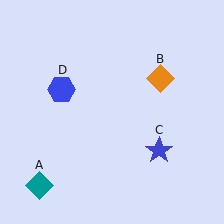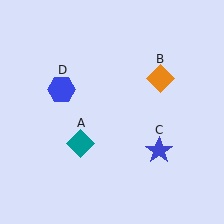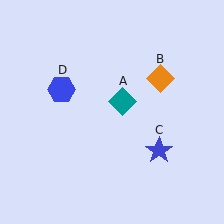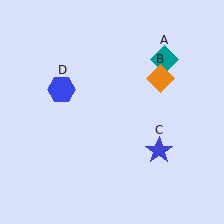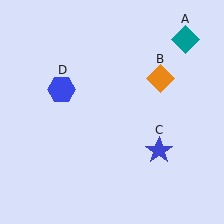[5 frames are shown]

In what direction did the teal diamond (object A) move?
The teal diamond (object A) moved up and to the right.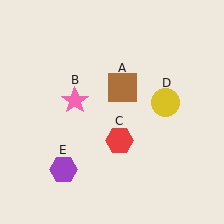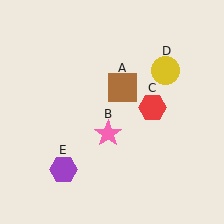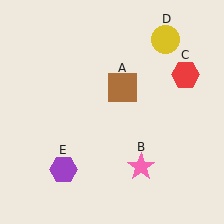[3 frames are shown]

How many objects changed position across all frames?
3 objects changed position: pink star (object B), red hexagon (object C), yellow circle (object D).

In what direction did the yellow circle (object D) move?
The yellow circle (object D) moved up.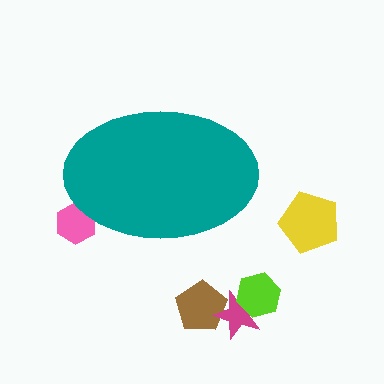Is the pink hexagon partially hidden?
Yes, the pink hexagon is partially hidden behind the teal ellipse.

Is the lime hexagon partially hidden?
No, the lime hexagon is fully visible.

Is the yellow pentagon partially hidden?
No, the yellow pentagon is fully visible.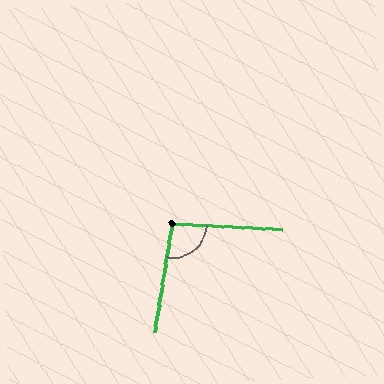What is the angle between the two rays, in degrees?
Approximately 97 degrees.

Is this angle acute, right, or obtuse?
It is obtuse.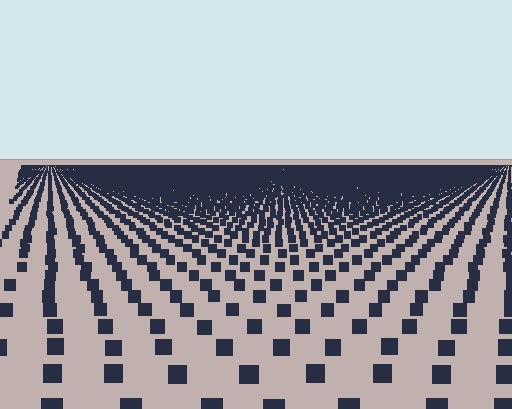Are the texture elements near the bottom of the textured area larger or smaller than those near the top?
Larger. Near the bottom, elements are closer to the viewer and appear at a bigger on-screen size.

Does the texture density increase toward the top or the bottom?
Density increases toward the top.